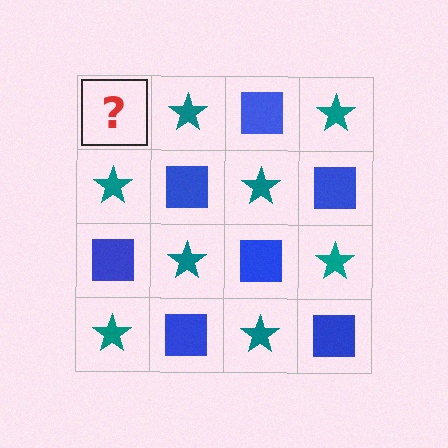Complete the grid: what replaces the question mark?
The question mark should be replaced with a blue square.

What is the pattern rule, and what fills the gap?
The rule is that it alternates blue square and teal star in a checkerboard pattern. The gap should be filled with a blue square.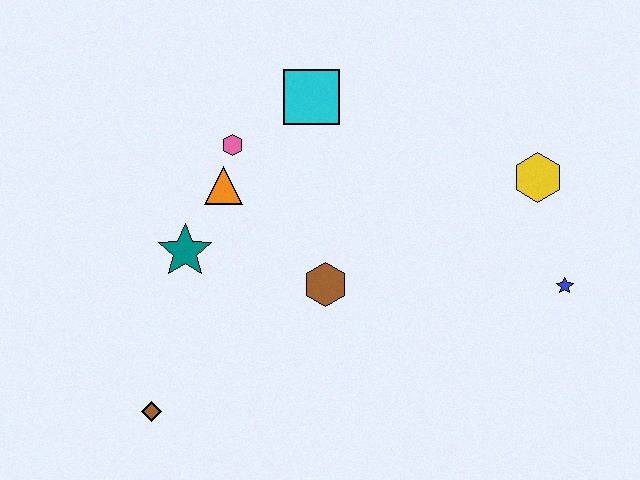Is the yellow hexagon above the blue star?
Yes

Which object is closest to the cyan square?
The pink hexagon is closest to the cyan square.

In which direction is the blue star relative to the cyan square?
The blue star is to the right of the cyan square.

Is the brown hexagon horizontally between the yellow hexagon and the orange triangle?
Yes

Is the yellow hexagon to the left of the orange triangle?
No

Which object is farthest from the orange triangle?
The blue star is farthest from the orange triangle.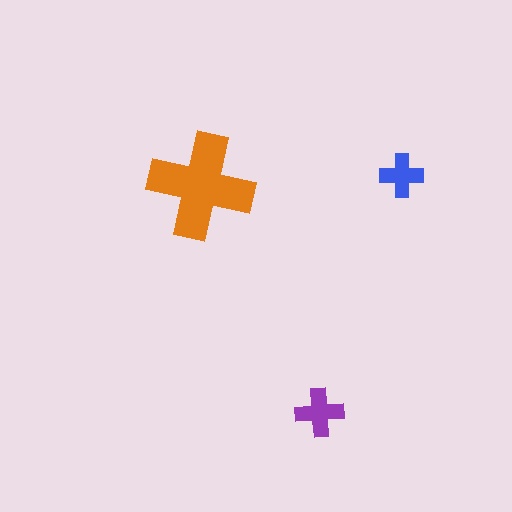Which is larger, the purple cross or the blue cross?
The purple one.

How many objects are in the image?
There are 3 objects in the image.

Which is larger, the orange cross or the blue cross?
The orange one.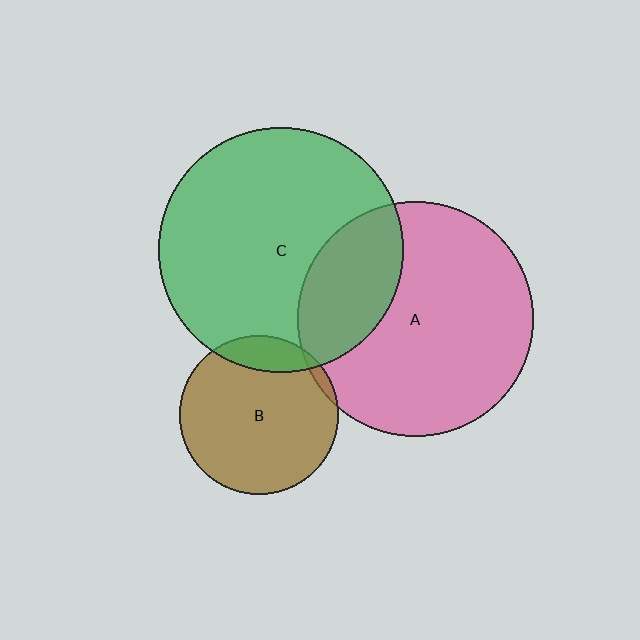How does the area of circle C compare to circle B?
Approximately 2.4 times.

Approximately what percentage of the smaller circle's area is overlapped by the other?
Approximately 25%.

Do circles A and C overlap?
Yes.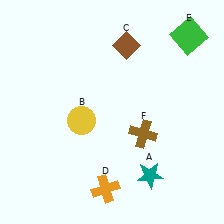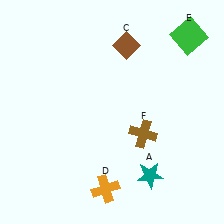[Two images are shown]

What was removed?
The yellow circle (B) was removed in Image 2.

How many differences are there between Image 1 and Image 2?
There is 1 difference between the two images.